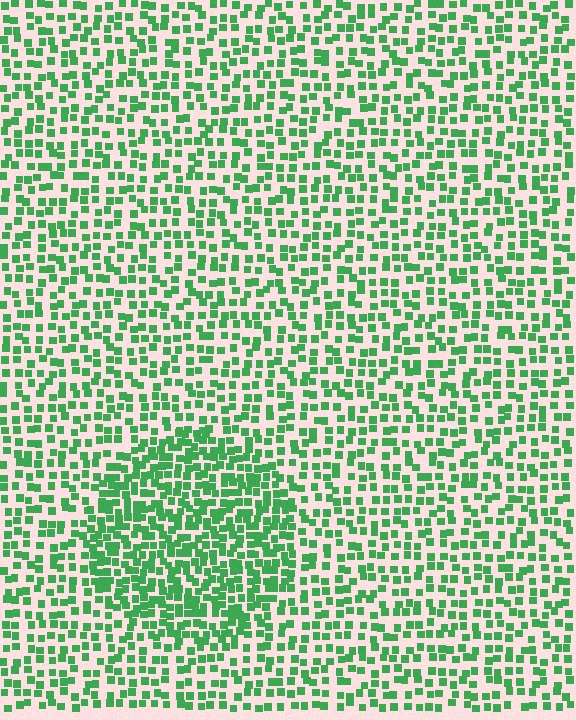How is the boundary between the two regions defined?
The boundary is defined by a change in element density (approximately 1.7x ratio). All elements are the same color, size, and shape.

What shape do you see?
I see a circle.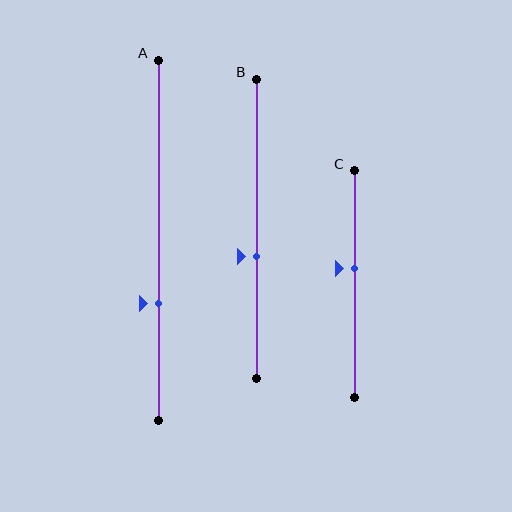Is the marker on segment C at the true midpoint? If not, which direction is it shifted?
No, the marker on segment C is shifted upward by about 7% of the segment length.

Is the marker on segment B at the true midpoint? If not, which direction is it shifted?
No, the marker on segment B is shifted downward by about 9% of the segment length.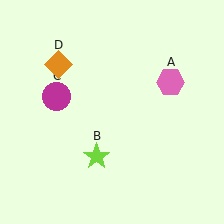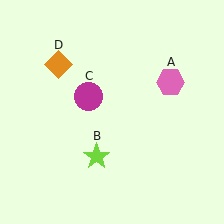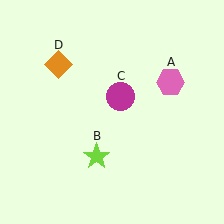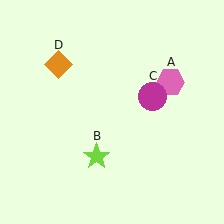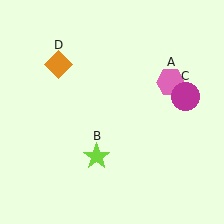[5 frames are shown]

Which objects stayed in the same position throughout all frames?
Pink hexagon (object A) and lime star (object B) and orange diamond (object D) remained stationary.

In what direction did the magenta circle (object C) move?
The magenta circle (object C) moved right.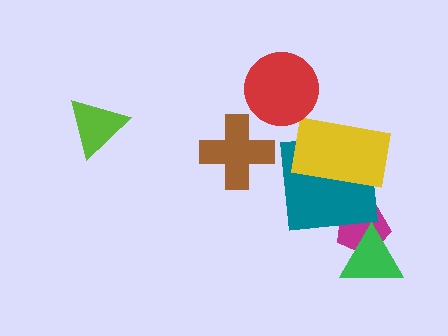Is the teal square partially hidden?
Yes, it is partially covered by another shape.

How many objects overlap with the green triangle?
1 object overlaps with the green triangle.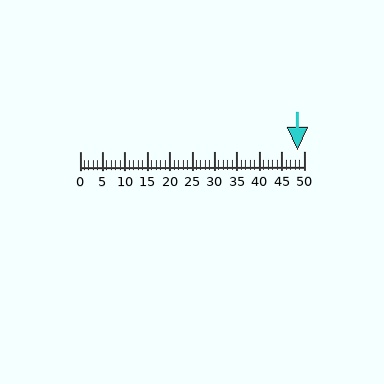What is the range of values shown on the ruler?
The ruler shows values from 0 to 50.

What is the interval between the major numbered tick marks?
The major tick marks are spaced 5 units apart.